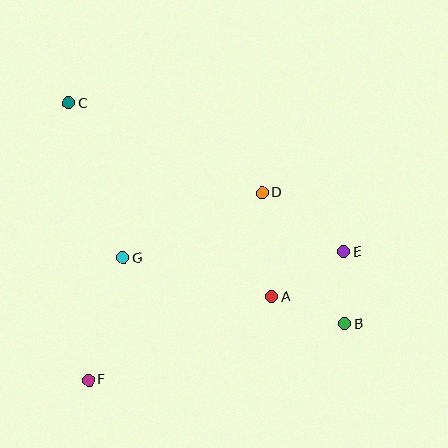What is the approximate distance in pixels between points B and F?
The distance between B and F is approximately 262 pixels.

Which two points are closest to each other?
Points B and E are closest to each other.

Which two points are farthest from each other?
Points B and C are farthest from each other.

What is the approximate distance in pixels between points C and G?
The distance between C and G is approximately 164 pixels.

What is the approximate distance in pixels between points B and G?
The distance between B and G is approximately 231 pixels.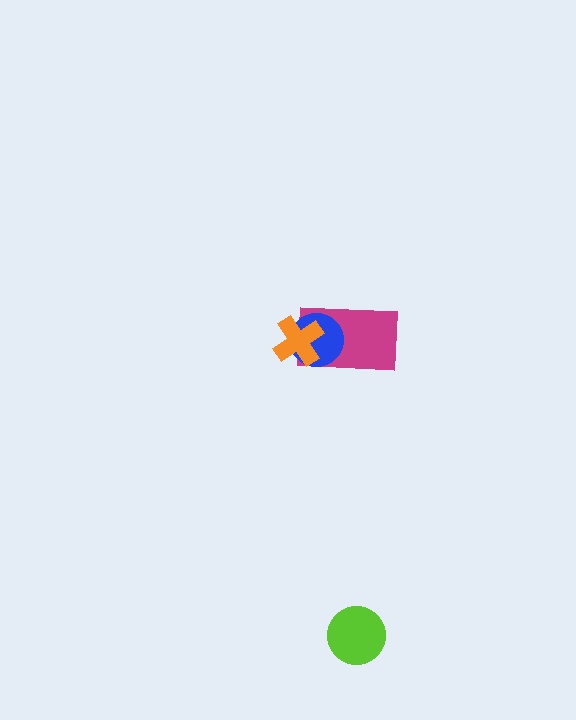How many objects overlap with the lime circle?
0 objects overlap with the lime circle.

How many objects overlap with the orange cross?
2 objects overlap with the orange cross.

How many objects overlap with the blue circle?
2 objects overlap with the blue circle.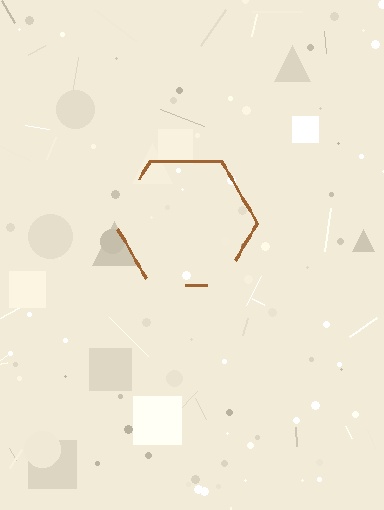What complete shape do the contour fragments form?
The contour fragments form a hexagon.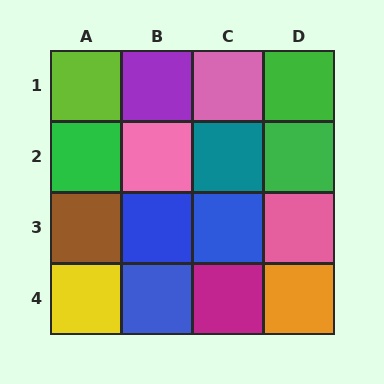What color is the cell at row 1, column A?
Lime.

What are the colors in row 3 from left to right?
Brown, blue, blue, pink.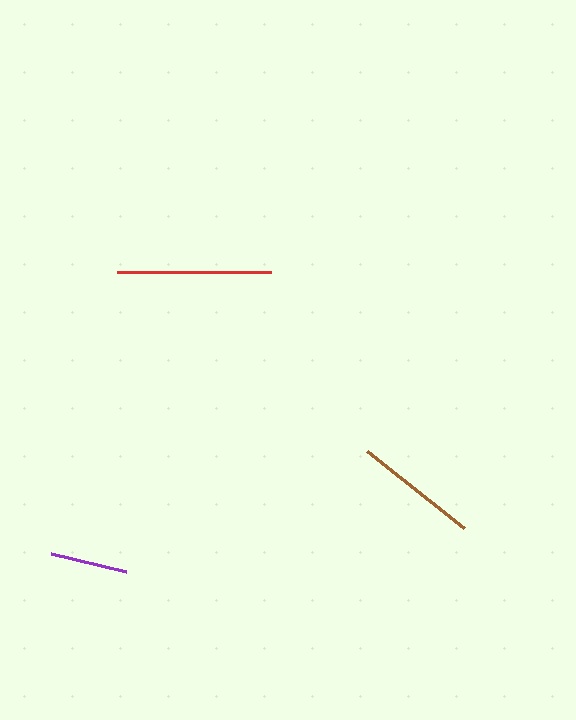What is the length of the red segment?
The red segment is approximately 154 pixels long.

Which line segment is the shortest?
The purple line is the shortest at approximately 77 pixels.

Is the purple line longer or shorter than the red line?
The red line is longer than the purple line.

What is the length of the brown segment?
The brown segment is approximately 123 pixels long.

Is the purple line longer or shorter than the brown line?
The brown line is longer than the purple line.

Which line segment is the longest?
The red line is the longest at approximately 154 pixels.